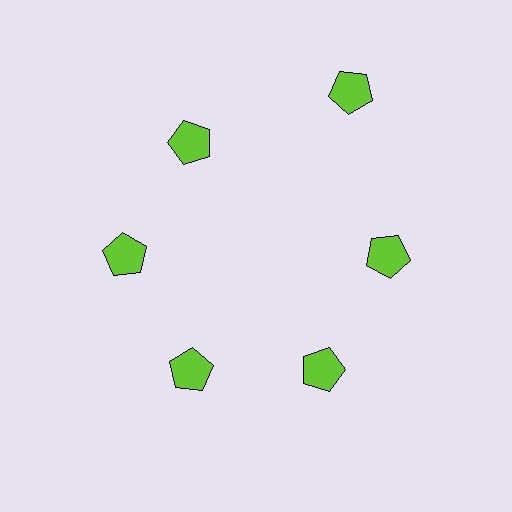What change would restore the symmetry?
The symmetry would be restored by moving it inward, back onto the ring so that all 6 pentagons sit at equal angles and equal distance from the center.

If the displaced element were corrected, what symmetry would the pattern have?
It would have 6-fold rotational symmetry — the pattern would map onto itself every 60 degrees.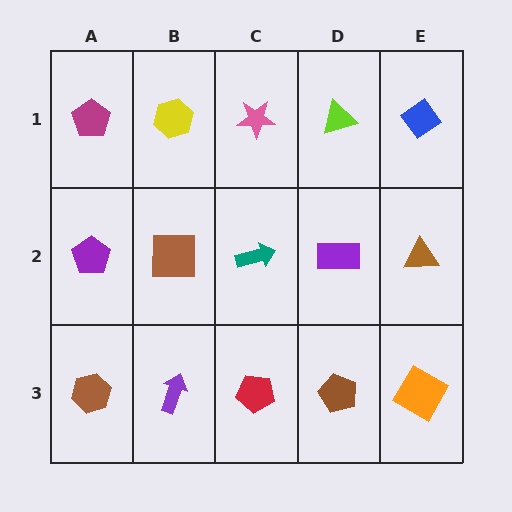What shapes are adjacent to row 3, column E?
A brown triangle (row 2, column E), a brown pentagon (row 3, column D).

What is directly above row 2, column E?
A blue diamond.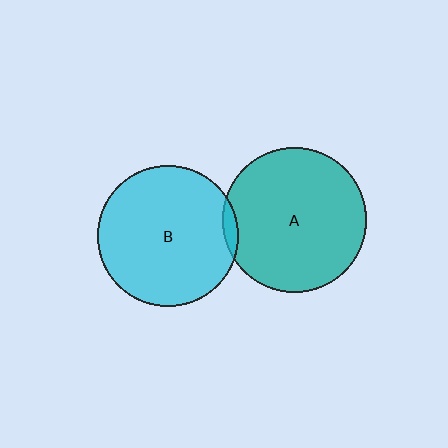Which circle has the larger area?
Circle A (teal).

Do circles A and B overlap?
Yes.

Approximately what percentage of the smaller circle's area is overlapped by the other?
Approximately 5%.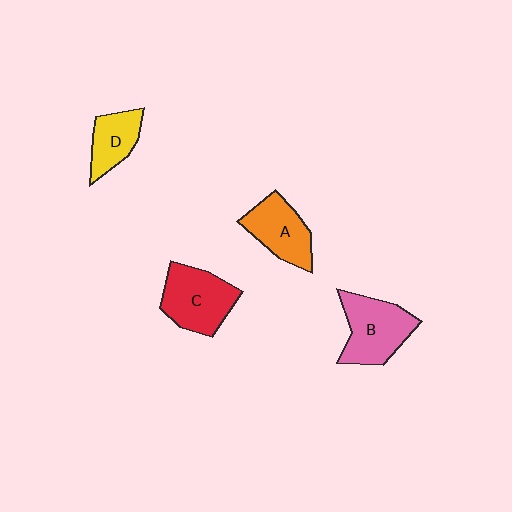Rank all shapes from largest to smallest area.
From largest to smallest: B (pink), C (red), A (orange), D (yellow).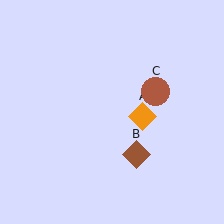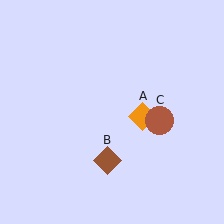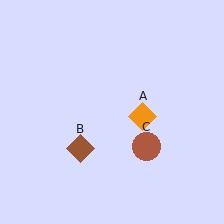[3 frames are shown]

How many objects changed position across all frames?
2 objects changed position: brown diamond (object B), brown circle (object C).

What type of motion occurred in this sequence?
The brown diamond (object B), brown circle (object C) rotated clockwise around the center of the scene.